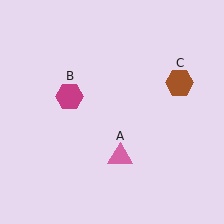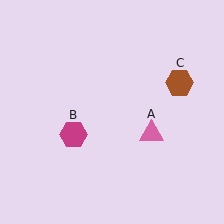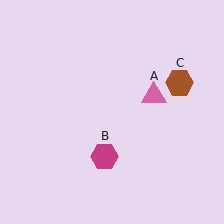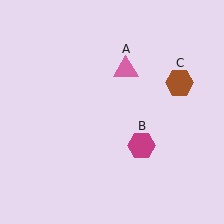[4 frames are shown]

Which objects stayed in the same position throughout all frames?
Brown hexagon (object C) remained stationary.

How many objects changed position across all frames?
2 objects changed position: pink triangle (object A), magenta hexagon (object B).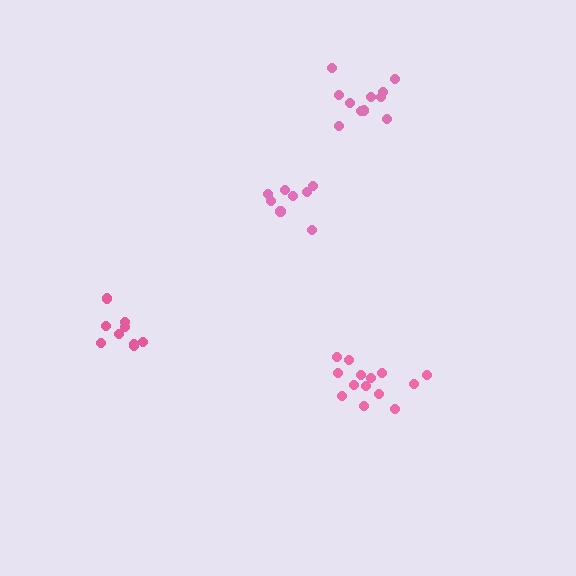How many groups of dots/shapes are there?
There are 4 groups.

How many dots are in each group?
Group 1: 9 dots, Group 2: 8 dots, Group 3: 14 dots, Group 4: 11 dots (42 total).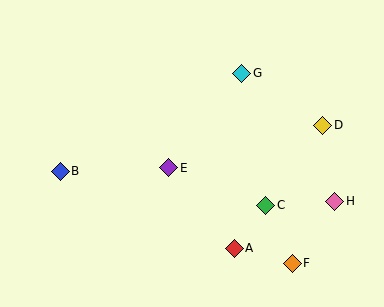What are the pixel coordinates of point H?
Point H is at (335, 201).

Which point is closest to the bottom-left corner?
Point B is closest to the bottom-left corner.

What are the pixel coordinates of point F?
Point F is at (292, 263).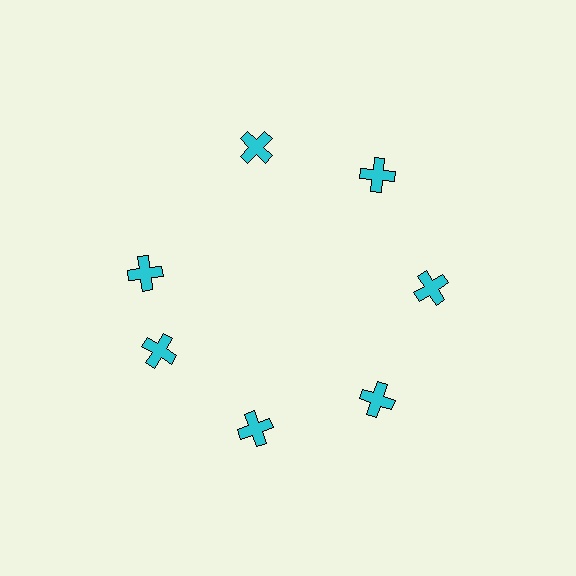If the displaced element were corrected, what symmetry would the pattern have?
It would have 7-fold rotational symmetry — the pattern would map onto itself every 51 degrees.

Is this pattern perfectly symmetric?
No. The 7 cyan crosses are arranged in a ring, but one element near the 10 o'clock position is rotated out of alignment along the ring, breaking the 7-fold rotational symmetry.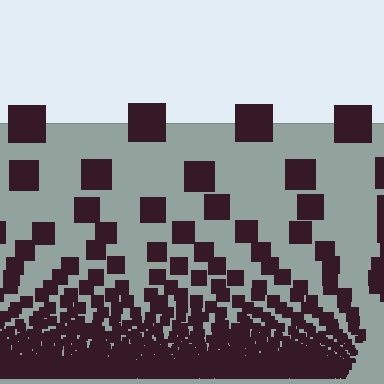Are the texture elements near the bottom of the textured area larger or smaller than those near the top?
Smaller. The gradient is inverted — elements near the bottom are smaller and denser.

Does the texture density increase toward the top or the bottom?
Density increases toward the bottom.